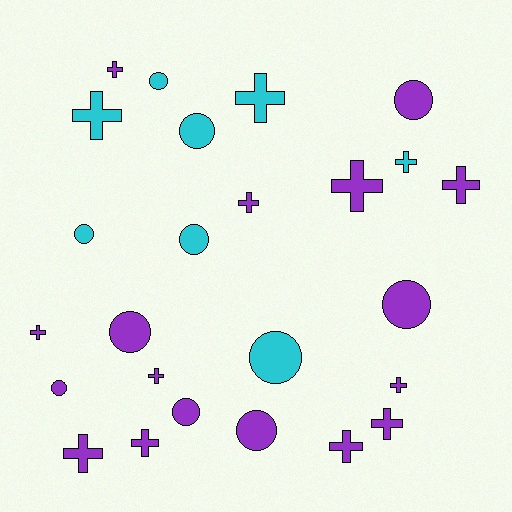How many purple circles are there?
There are 6 purple circles.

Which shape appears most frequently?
Cross, with 14 objects.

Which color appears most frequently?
Purple, with 17 objects.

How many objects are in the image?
There are 25 objects.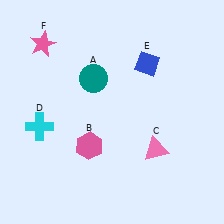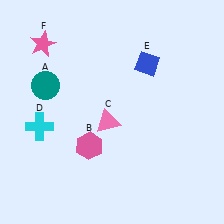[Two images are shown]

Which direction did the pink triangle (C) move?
The pink triangle (C) moved left.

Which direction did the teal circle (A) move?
The teal circle (A) moved left.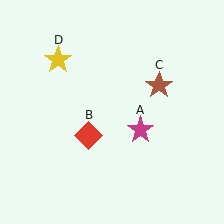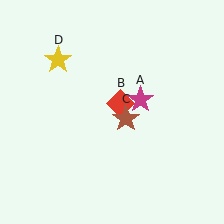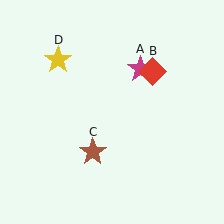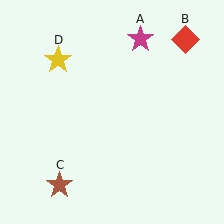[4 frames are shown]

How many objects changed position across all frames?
3 objects changed position: magenta star (object A), red diamond (object B), brown star (object C).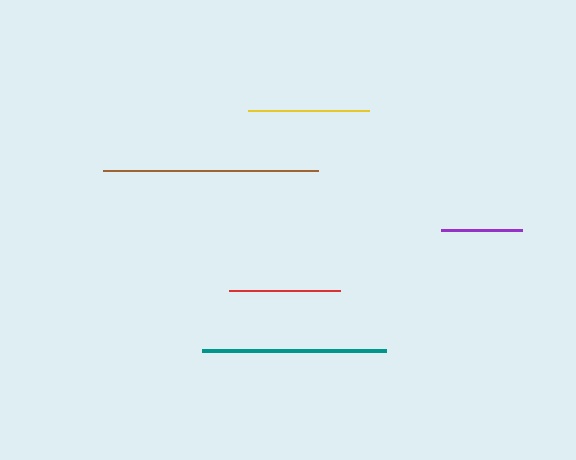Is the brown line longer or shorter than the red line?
The brown line is longer than the red line.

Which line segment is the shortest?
The purple line is the shortest at approximately 81 pixels.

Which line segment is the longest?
The brown line is the longest at approximately 216 pixels.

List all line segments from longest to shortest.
From longest to shortest: brown, teal, yellow, red, purple.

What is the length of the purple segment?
The purple segment is approximately 81 pixels long.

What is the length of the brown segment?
The brown segment is approximately 216 pixels long.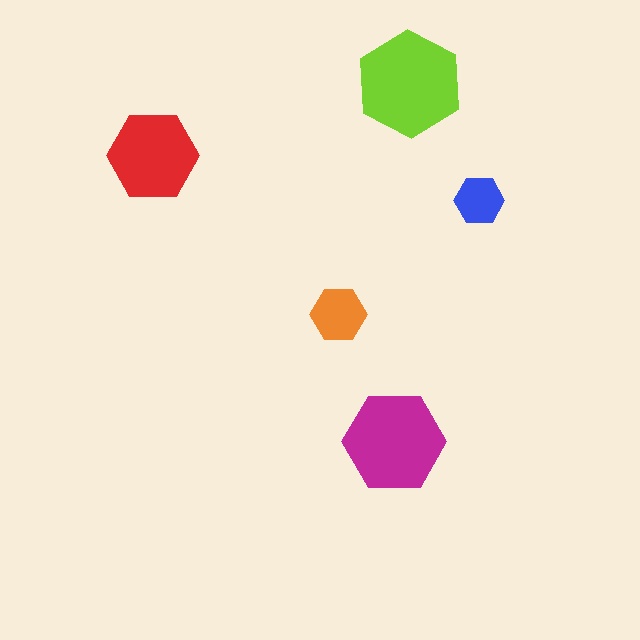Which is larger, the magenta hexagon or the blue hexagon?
The magenta one.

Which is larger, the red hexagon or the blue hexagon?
The red one.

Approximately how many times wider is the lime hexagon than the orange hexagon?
About 2 times wider.